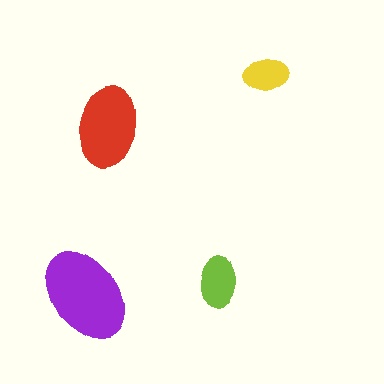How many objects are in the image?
There are 4 objects in the image.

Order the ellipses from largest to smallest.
the purple one, the red one, the lime one, the yellow one.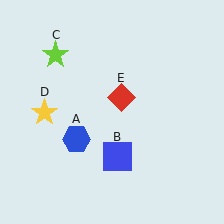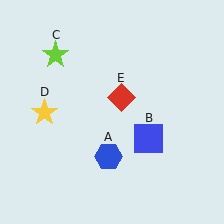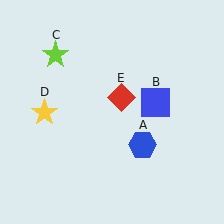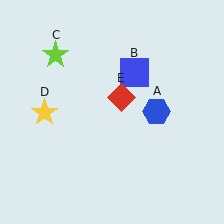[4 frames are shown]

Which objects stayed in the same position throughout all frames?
Lime star (object C) and yellow star (object D) and red diamond (object E) remained stationary.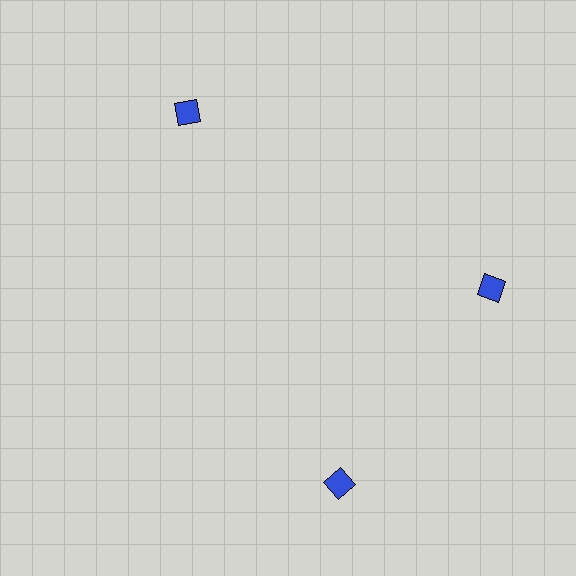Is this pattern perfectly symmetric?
No. The 3 blue diamonds are arranged in a ring, but one element near the 7 o'clock position is rotated out of alignment along the ring, breaking the 3-fold rotational symmetry.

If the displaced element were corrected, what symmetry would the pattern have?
It would have 3-fold rotational symmetry — the pattern would map onto itself every 120 degrees.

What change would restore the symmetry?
The symmetry would be restored by rotating it back into even spacing with its neighbors so that all 3 diamonds sit at equal angles and equal distance from the center.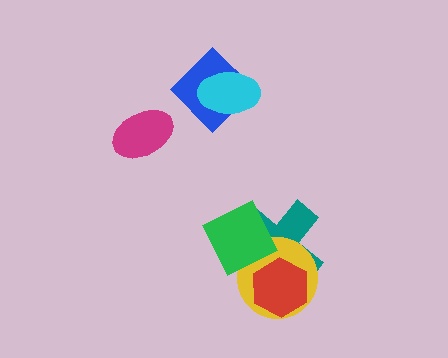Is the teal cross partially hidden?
Yes, it is partially covered by another shape.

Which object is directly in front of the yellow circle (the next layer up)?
The green diamond is directly in front of the yellow circle.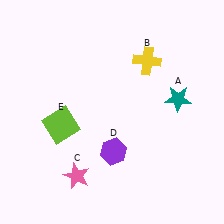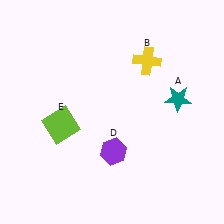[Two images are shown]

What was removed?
The pink star (C) was removed in Image 2.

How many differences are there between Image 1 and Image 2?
There is 1 difference between the two images.